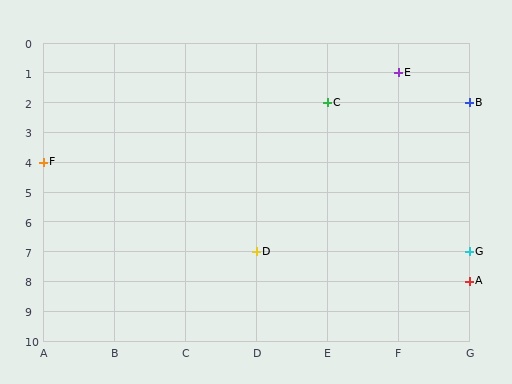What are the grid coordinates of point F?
Point F is at grid coordinates (A, 4).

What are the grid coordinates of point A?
Point A is at grid coordinates (G, 8).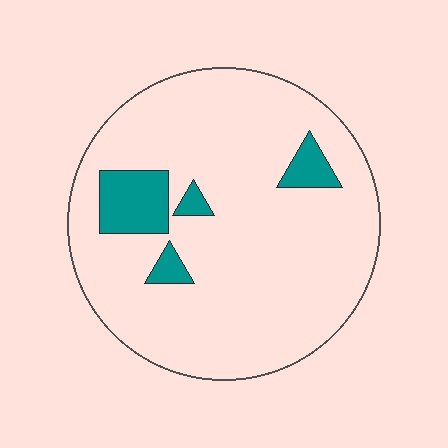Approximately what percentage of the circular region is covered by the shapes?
Approximately 10%.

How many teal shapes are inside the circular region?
4.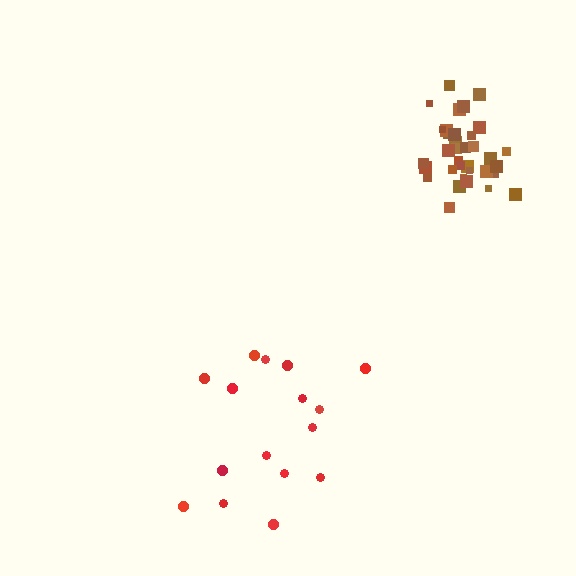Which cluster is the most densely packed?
Brown.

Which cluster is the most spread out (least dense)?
Red.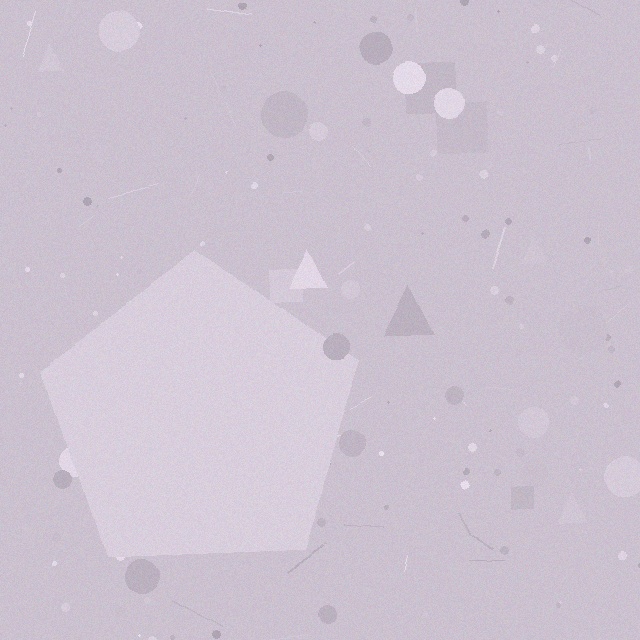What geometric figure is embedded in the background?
A pentagon is embedded in the background.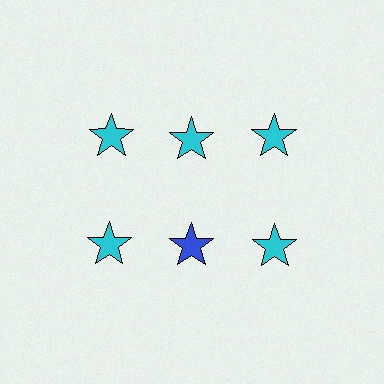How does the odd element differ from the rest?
It has a different color: blue instead of cyan.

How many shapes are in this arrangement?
There are 6 shapes arranged in a grid pattern.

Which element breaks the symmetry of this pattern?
The blue star in the second row, second from left column breaks the symmetry. All other shapes are cyan stars.